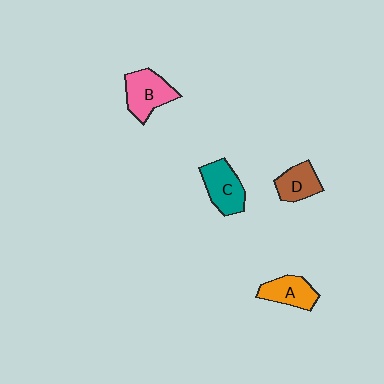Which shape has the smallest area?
Shape D (brown).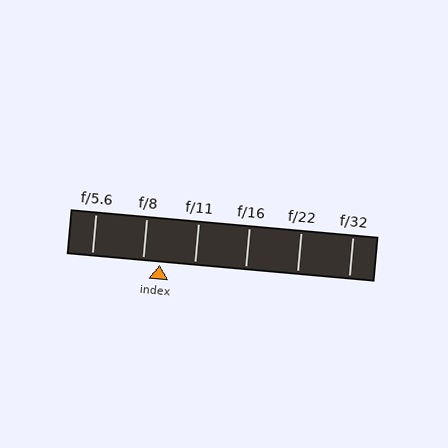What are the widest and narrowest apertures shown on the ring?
The widest aperture shown is f/5.6 and the narrowest is f/32.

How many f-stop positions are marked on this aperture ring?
There are 6 f-stop positions marked.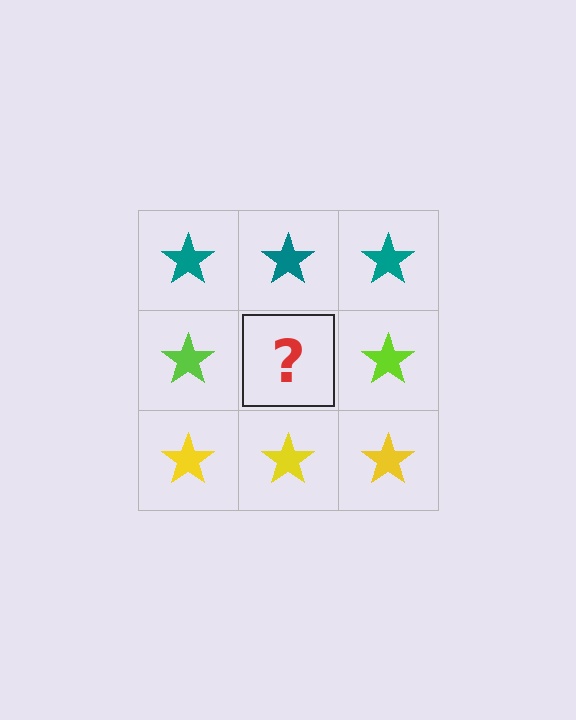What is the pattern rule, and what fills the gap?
The rule is that each row has a consistent color. The gap should be filled with a lime star.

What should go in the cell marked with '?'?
The missing cell should contain a lime star.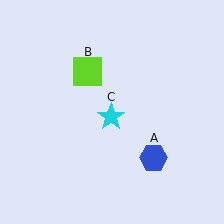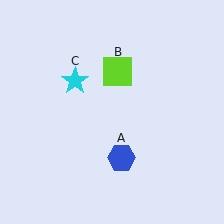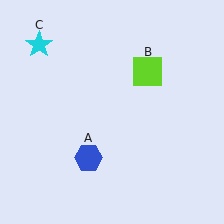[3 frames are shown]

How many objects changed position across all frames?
3 objects changed position: blue hexagon (object A), lime square (object B), cyan star (object C).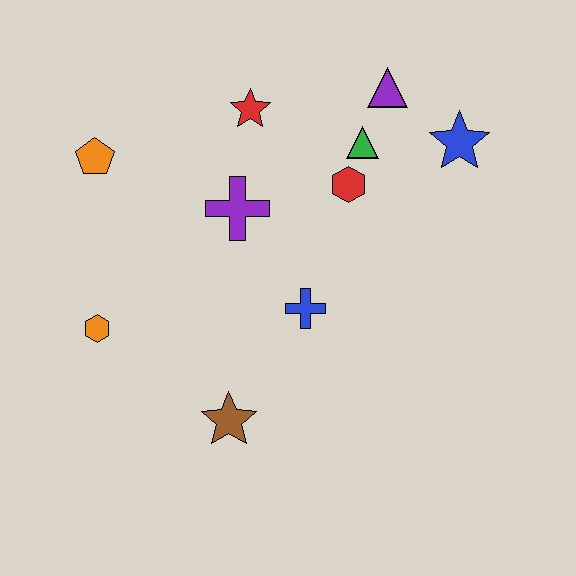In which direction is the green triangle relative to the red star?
The green triangle is to the right of the red star.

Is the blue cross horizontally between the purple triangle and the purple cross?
Yes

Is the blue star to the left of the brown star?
No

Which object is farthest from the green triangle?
The orange hexagon is farthest from the green triangle.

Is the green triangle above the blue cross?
Yes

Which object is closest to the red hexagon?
The green triangle is closest to the red hexagon.